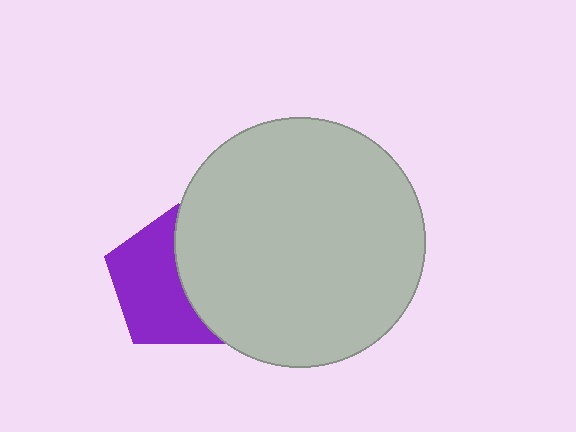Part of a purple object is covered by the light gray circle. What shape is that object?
It is a pentagon.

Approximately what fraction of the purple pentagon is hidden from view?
Roughly 43% of the purple pentagon is hidden behind the light gray circle.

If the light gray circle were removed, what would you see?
You would see the complete purple pentagon.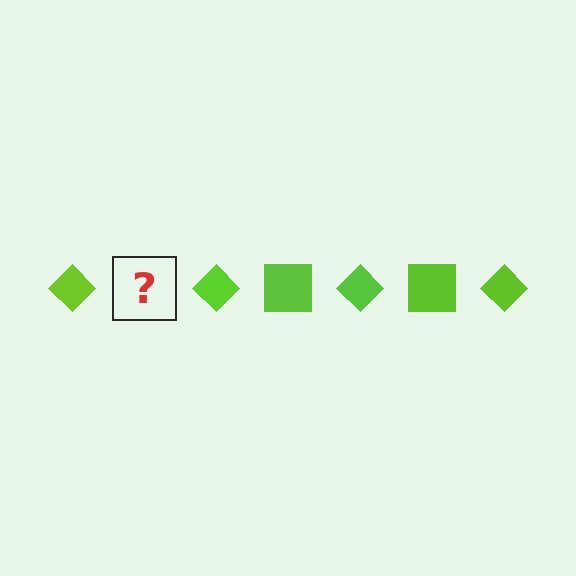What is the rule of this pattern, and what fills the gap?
The rule is that the pattern cycles through diamond, square shapes in lime. The gap should be filled with a lime square.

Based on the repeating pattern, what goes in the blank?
The blank should be a lime square.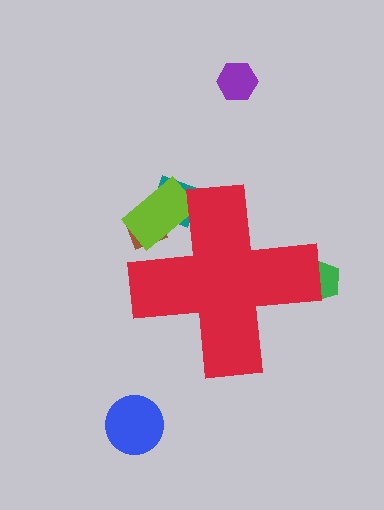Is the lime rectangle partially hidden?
Yes, the lime rectangle is partially hidden behind the red cross.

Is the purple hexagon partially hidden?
No, the purple hexagon is fully visible.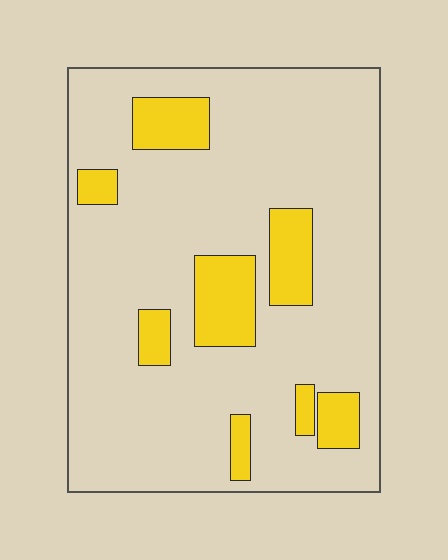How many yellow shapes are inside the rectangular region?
8.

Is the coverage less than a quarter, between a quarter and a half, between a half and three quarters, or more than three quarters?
Less than a quarter.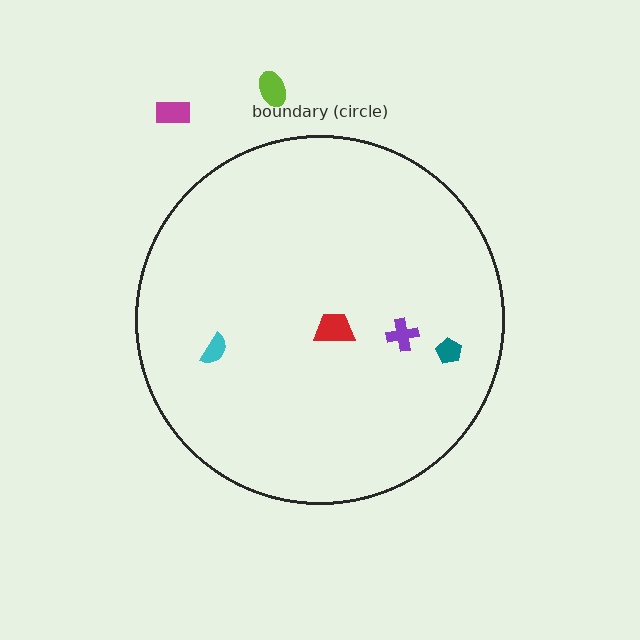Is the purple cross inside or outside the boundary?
Inside.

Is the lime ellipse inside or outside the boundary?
Outside.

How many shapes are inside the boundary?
4 inside, 2 outside.